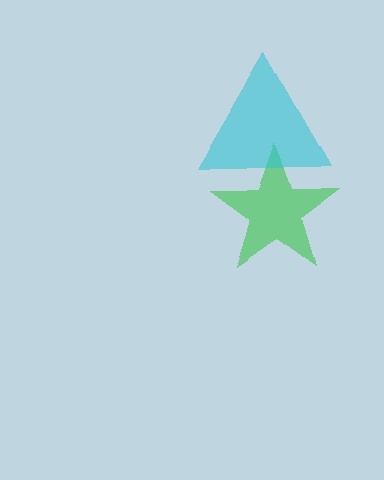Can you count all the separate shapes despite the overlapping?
Yes, there are 2 separate shapes.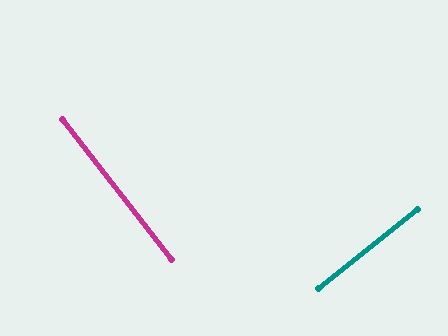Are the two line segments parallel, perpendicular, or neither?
Perpendicular — they meet at approximately 89°.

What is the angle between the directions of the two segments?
Approximately 89 degrees.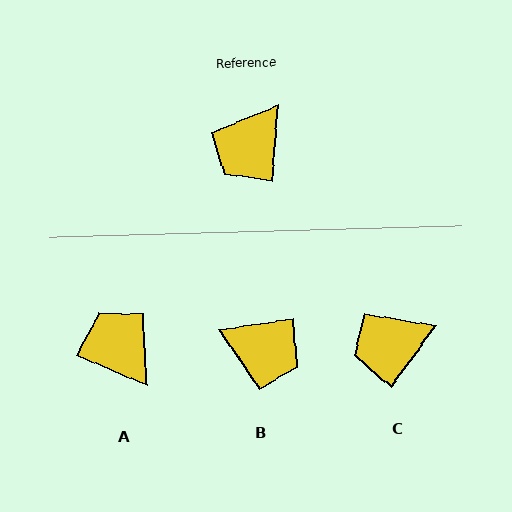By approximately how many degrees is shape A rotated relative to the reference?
Approximately 109 degrees clockwise.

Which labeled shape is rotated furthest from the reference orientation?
A, about 109 degrees away.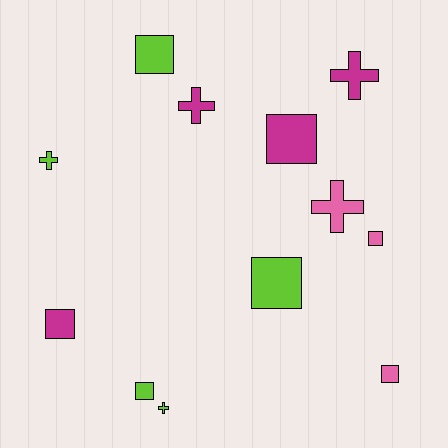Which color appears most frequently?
Lime, with 5 objects.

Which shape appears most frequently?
Square, with 7 objects.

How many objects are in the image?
There are 12 objects.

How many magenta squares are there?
There are 2 magenta squares.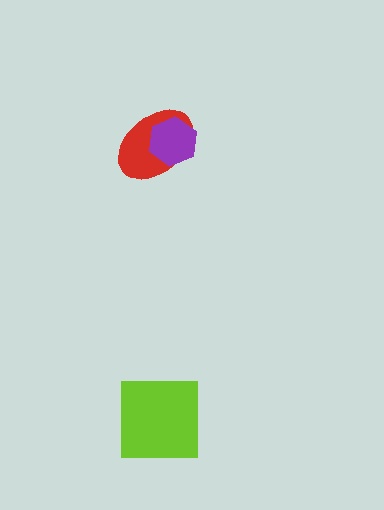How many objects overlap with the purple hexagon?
1 object overlaps with the purple hexagon.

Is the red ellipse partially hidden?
Yes, it is partially covered by another shape.